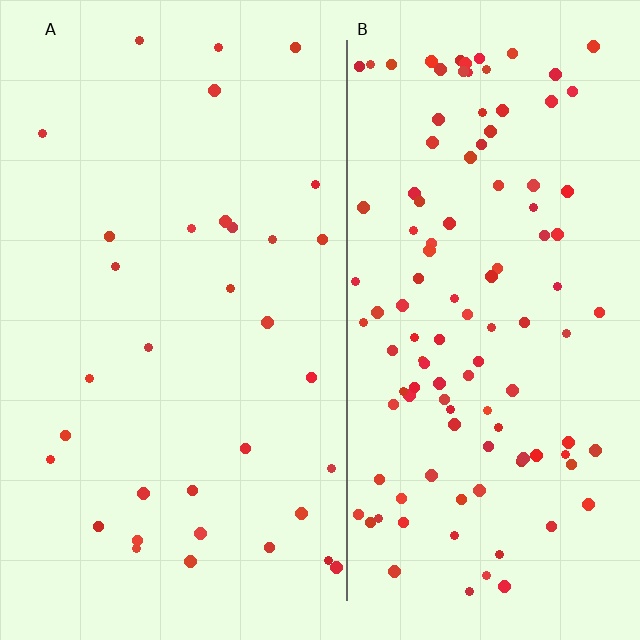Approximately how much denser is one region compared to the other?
Approximately 3.5× — region B over region A.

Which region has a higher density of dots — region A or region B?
B (the right).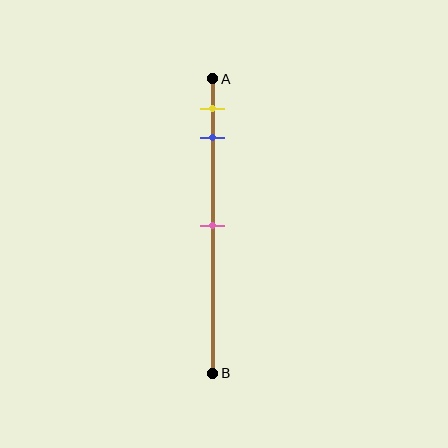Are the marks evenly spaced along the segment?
No, the marks are not evenly spaced.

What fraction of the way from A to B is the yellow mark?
The yellow mark is approximately 10% (0.1) of the way from A to B.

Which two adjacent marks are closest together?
The yellow and blue marks are the closest adjacent pair.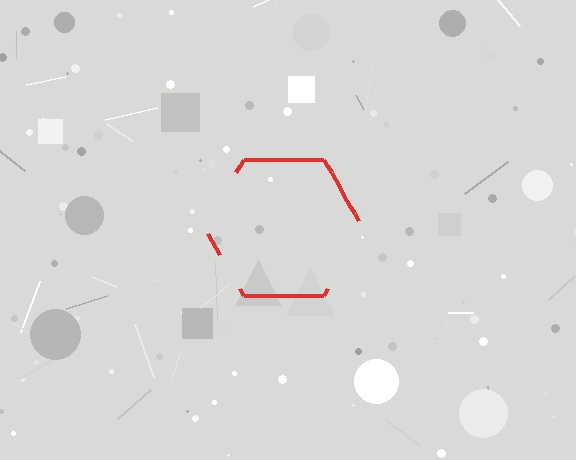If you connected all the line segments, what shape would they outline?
They would outline a hexagon.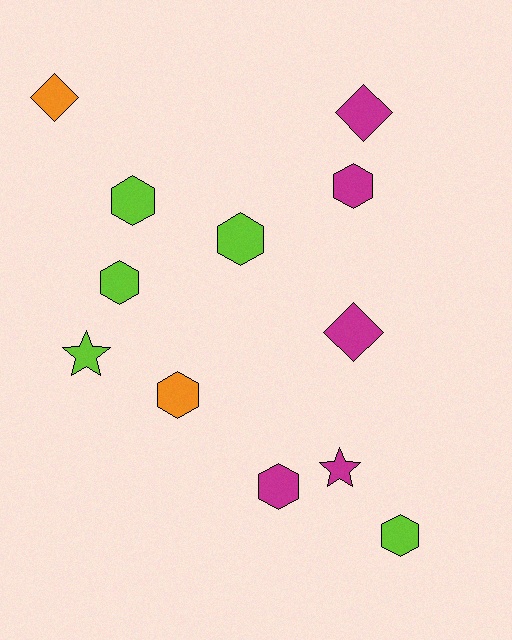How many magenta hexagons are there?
There are 2 magenta hexagons.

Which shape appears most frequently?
Hexagon, with 7 objects.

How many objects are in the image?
There are 12 objects.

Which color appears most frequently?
Magenta, with 5 objects.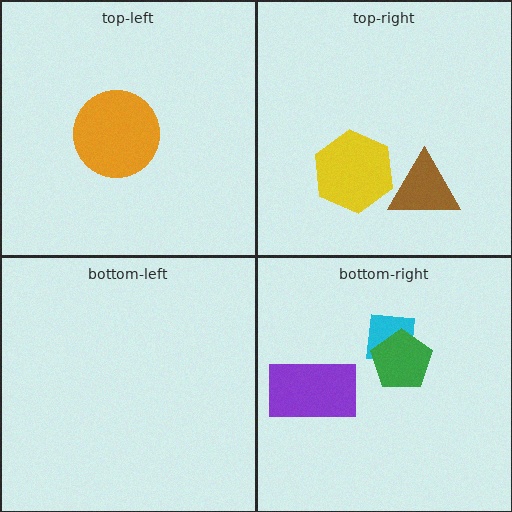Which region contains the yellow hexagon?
The top-right region.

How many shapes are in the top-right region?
2.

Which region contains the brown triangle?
The top-right region.